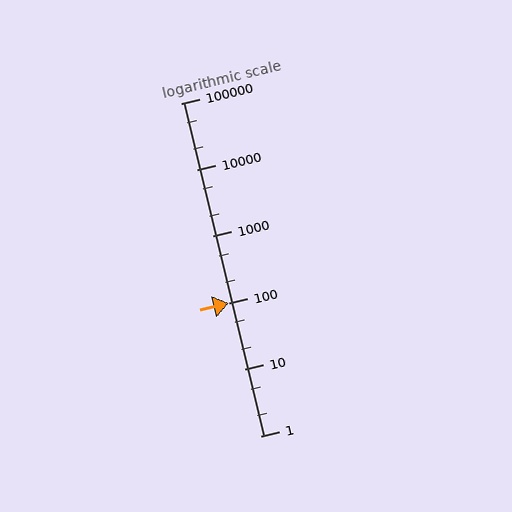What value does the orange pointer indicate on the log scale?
The pointer indicates approximately 100.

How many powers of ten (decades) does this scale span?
The scale spans 5 decades, from 1 to 100000.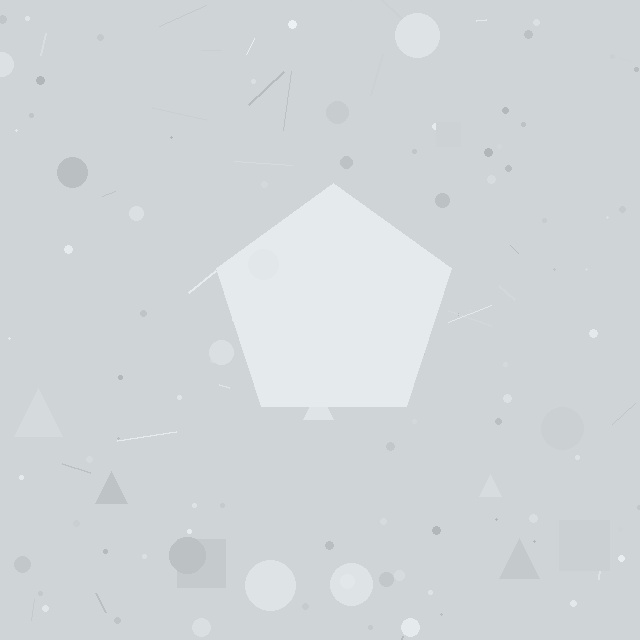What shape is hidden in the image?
A pentagon is hidden in the image.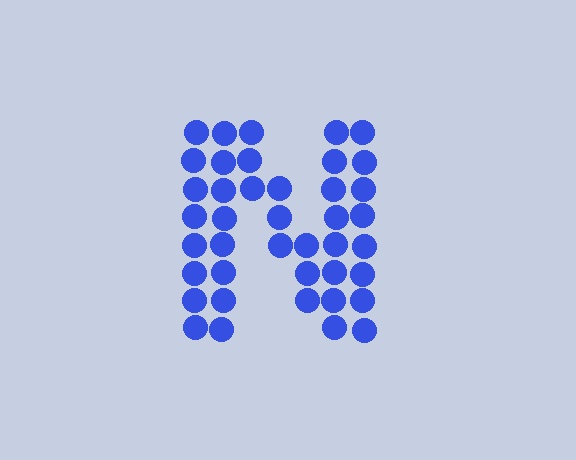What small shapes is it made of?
It is made of small circles.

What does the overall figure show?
The overall figure shows the letter N.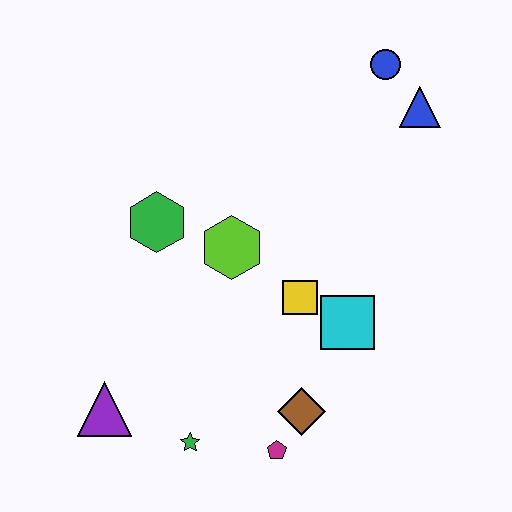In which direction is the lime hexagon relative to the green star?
The lime hexagon is above the green star.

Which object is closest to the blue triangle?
The blue circle is closest to the blue triangle.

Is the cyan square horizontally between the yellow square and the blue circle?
Yes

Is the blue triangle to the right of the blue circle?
Yes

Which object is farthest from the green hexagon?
The blue triangle is farthest from the green hexagon.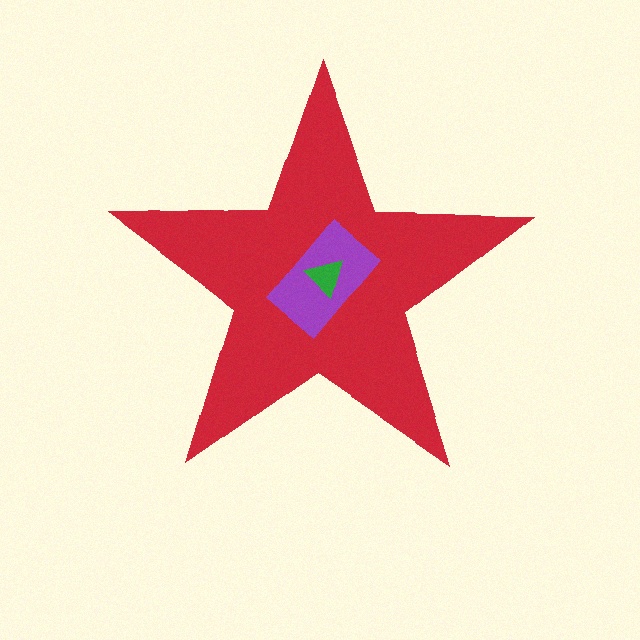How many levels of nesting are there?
3.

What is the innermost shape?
The green triangle.